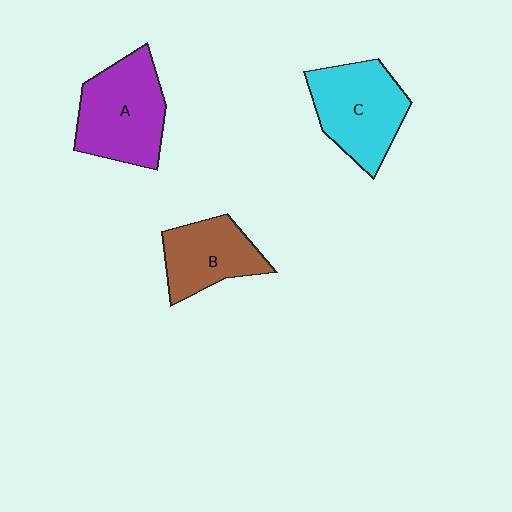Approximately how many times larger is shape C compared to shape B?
Approximately 1.3 times.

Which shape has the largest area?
Shape A (purple).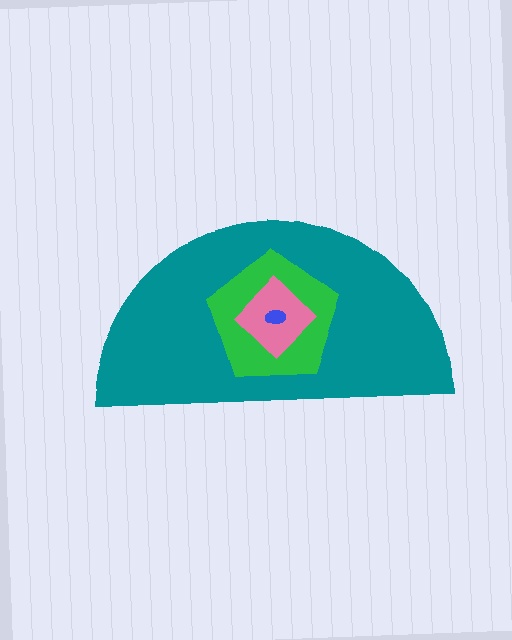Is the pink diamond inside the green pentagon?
Yes.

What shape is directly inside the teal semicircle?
The green pentagon.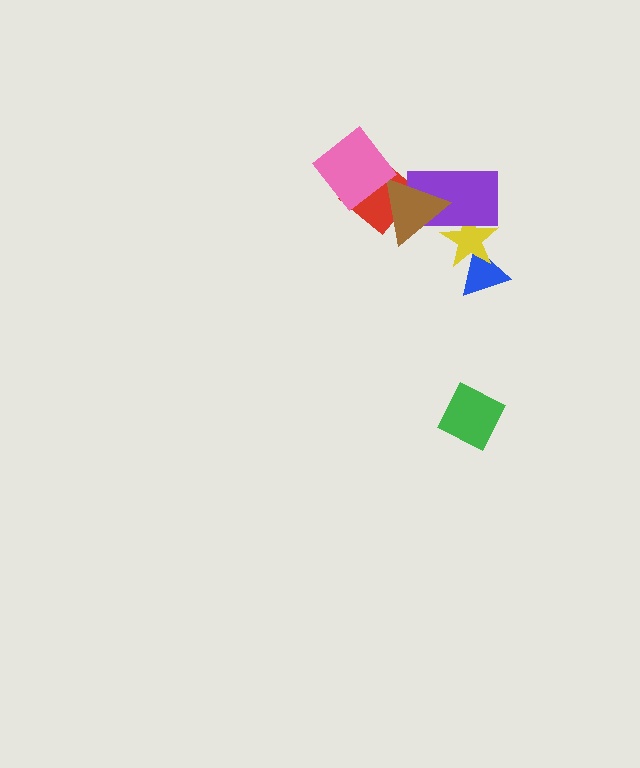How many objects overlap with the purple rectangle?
3 objects overlap with the purple rectangle.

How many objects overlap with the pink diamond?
2 objects overlap with the pink diamond.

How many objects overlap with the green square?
0 objects overlap with the green square.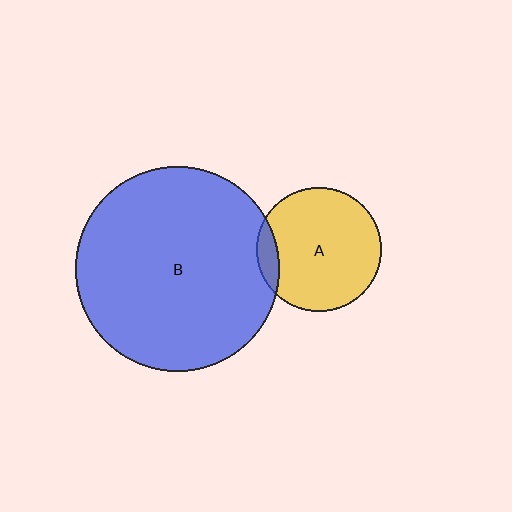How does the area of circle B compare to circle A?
Approximately 2.7 times.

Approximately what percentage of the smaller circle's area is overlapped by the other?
Approximately 10%.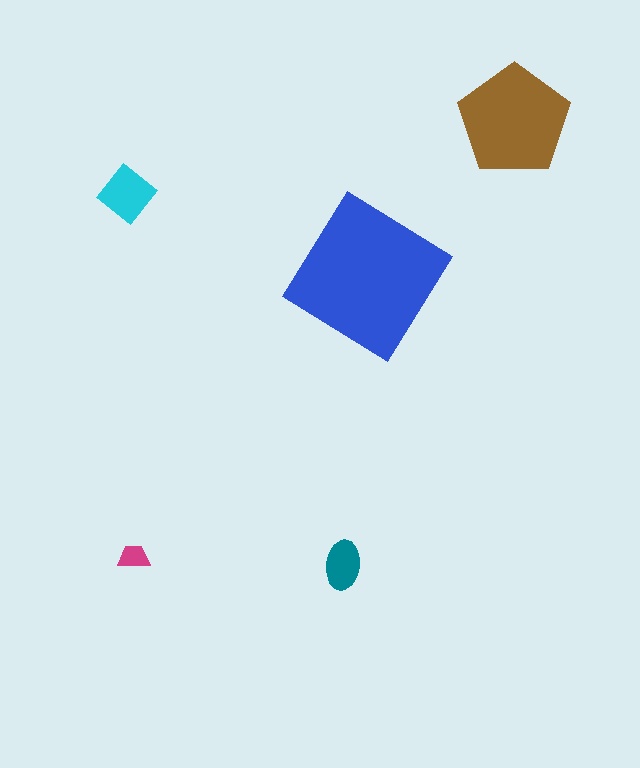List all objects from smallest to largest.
The magenta trapezoid, the teal ellipse, the cyan diamond, the brown pentagon, the blue diamond.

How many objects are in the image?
There are 5 objects in the image.